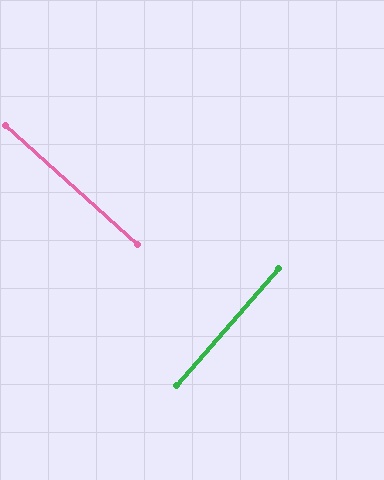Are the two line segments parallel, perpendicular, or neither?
Perpendicular — they meet at approximately 89°.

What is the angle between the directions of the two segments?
Approximately 89 degrees.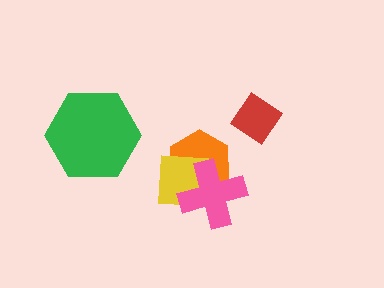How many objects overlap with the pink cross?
2 objects overlap with the pink cross.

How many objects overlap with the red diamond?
0 objects overlap with the red diamond.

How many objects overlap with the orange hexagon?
2 objects overlap with the orange hexagon.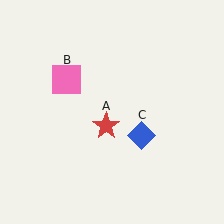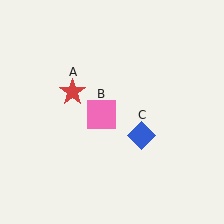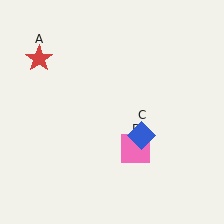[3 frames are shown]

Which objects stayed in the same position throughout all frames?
Blue diamond (object C) remained stationary.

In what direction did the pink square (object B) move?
The pink square (object B) moved down and to the right.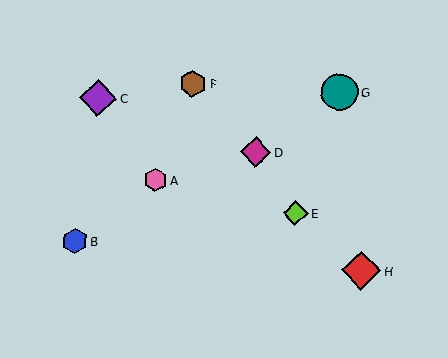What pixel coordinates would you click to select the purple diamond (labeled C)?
Click at (98, 98) to select the purple diamond C.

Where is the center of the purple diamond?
The center of the purple diamond is at (98, 98).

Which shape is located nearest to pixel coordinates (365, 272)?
The red diamond (labeled H) at (361, 271) is nearest to that location.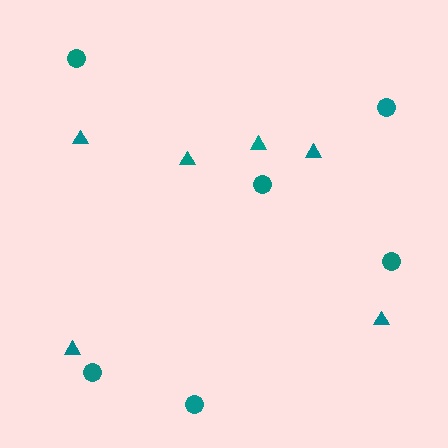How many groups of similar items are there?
There are 2 groups: one group of triangles (6) and one group of circles (6).